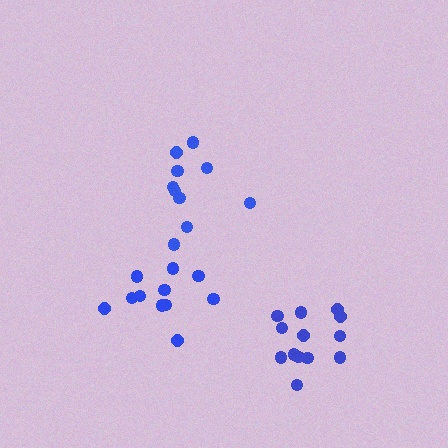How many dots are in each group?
Group 1: 11 dots, Group 2: 13 dots, Group 3: 10 dots (34 total).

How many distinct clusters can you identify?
There are 3 distinct clusters.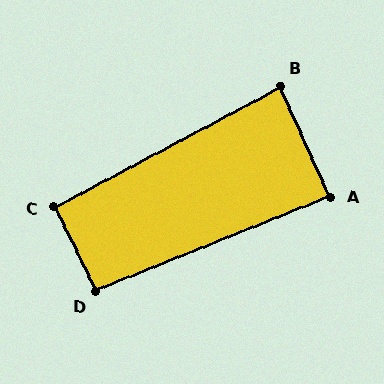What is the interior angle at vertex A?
Approximately 88 degrees (approximately right).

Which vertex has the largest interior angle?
D, at approximately 94 degrees.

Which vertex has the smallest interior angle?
B, at approximately 86 degrees.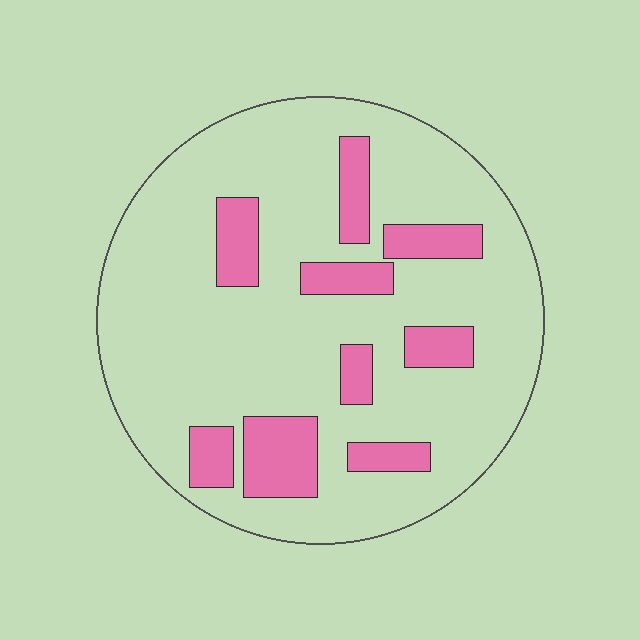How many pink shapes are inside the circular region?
9.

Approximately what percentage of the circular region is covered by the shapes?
Approximately 20%.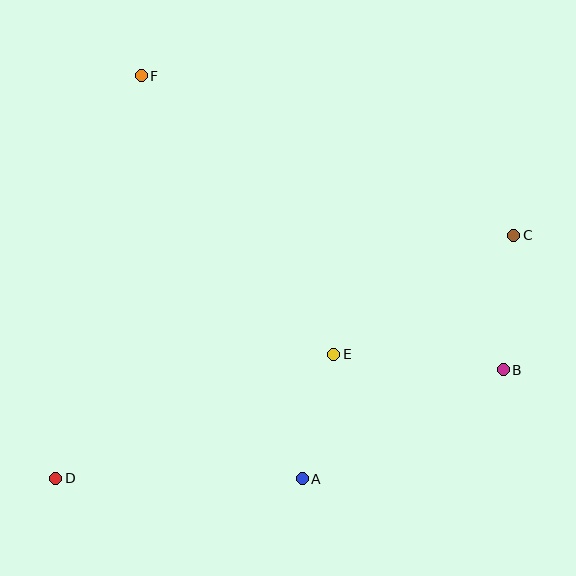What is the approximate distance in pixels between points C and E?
The distance between C and E is approximately 216 pixels.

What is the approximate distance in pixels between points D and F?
The distance between D and F is approximately 411 pixels.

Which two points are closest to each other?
Points A and E are closest to each other.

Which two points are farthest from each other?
Points C and D are farthest from each other.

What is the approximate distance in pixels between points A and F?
The distance between A and F is approximately 434 pixels.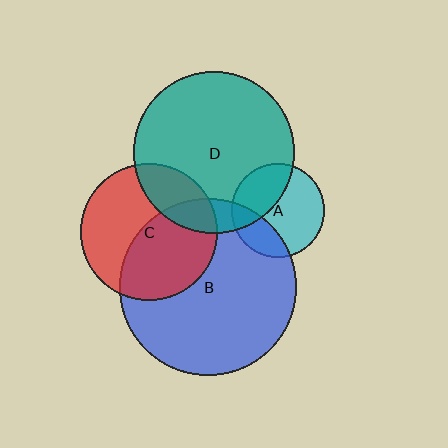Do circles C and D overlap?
Yes.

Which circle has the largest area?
Circle B (blue).